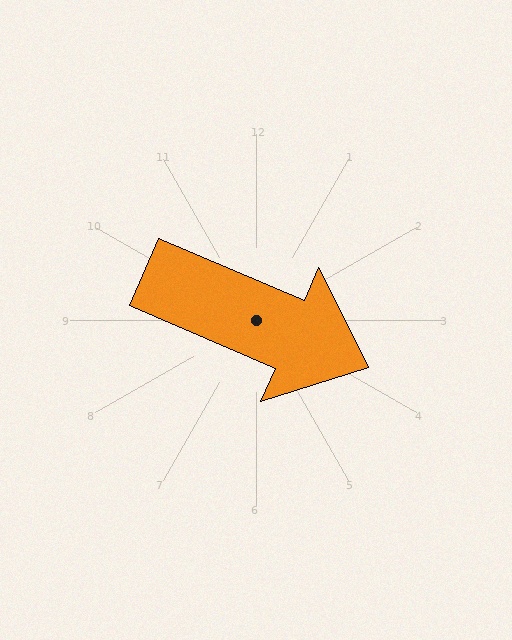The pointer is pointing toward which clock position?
Roughly 4 o'clock.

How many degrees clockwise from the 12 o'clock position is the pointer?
Approximately 113 degrees.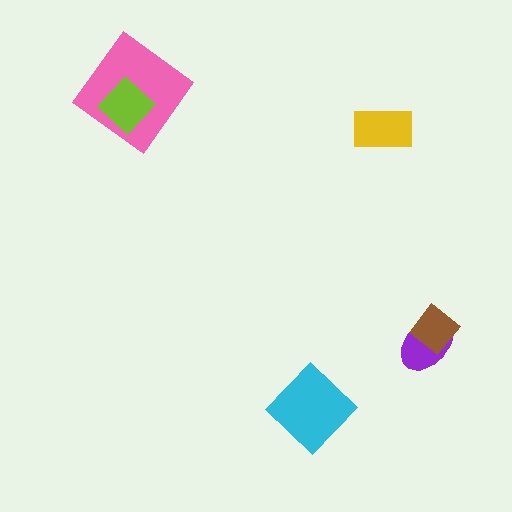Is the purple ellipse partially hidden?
Yes, it is partially covered by another shape.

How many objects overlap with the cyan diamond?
0 objects overlap with the cyan diamond.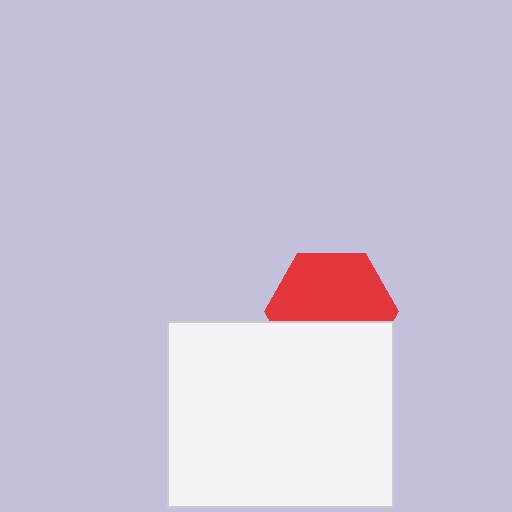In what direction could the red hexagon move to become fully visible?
The red hexagon could move up. That would shift it out from behind the white rectangle entirely.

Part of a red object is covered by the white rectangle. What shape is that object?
It is a hexagon.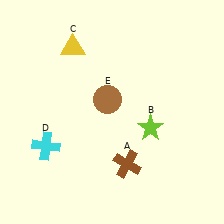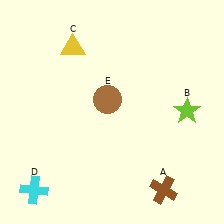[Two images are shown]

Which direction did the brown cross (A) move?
The brown cross (A) moved right.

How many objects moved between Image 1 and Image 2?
3 objects moved between the two images.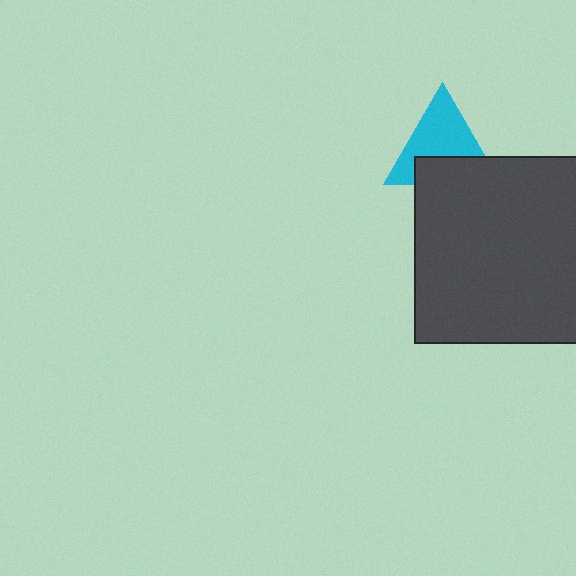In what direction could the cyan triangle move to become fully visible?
The cyan triangle could move up. That would shift it out from behind the dark gray square entirely.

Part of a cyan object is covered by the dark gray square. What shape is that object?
It is a triangle.